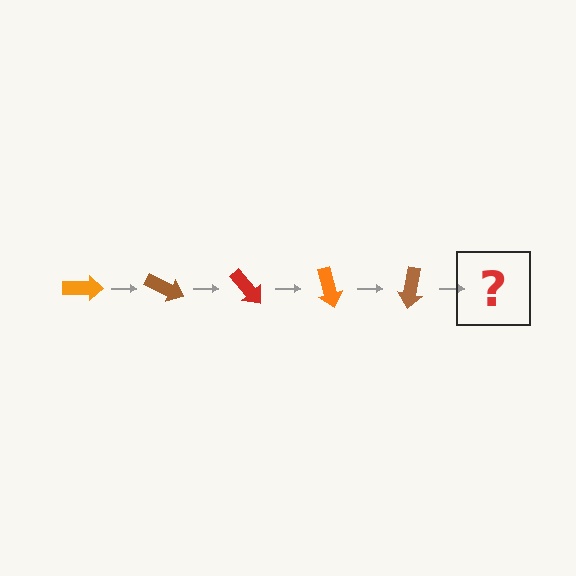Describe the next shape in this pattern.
It should be a red arrow, rotated 125 degrees from the start.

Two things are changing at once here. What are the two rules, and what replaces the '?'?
The two rules are that it rotates 25 degrees each step and the color cycles through orange, brown, and red. The '?' should be a red arrow, rotated 125 degrees from the start.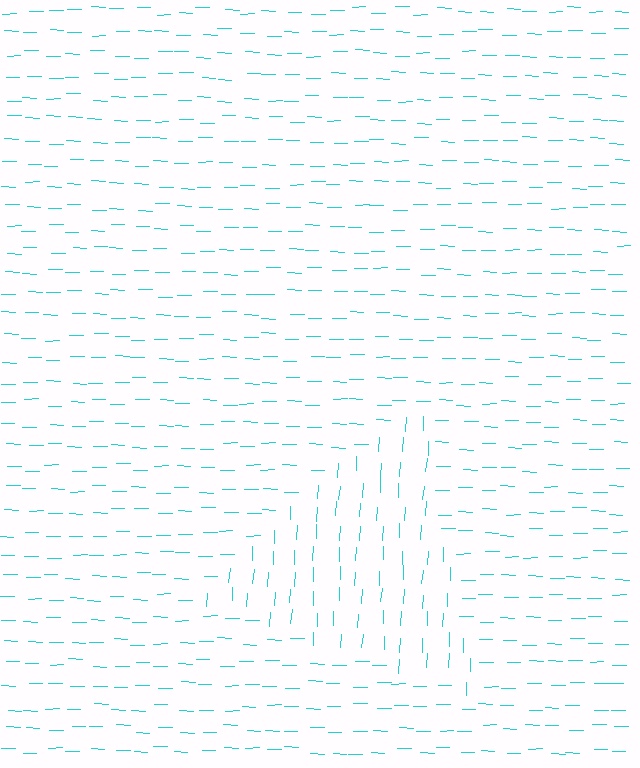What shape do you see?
I see a triangle.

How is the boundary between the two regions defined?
The boundary is defined purely by a change in line orientation (approximately 88 degrees difference). All lines are the same color and thickness.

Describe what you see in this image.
The image is filled with small cyan line segments. A triangle region in the image has lines oriented differently from the surrounding lines, creating a visible texture boundary.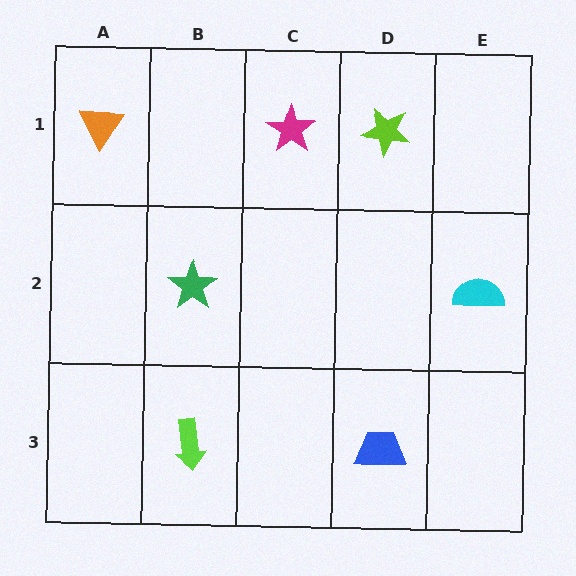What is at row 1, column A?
An orange triangle.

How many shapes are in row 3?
2 shapes.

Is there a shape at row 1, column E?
No, that cell is empty.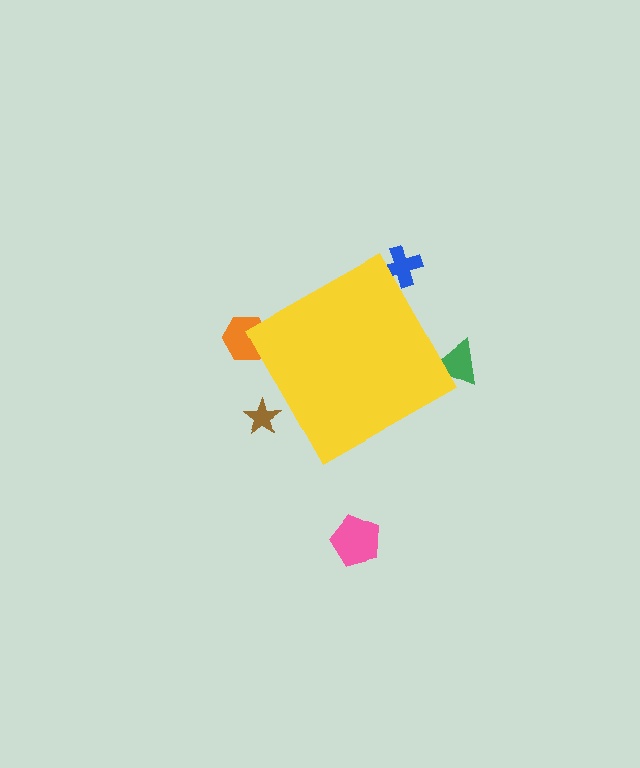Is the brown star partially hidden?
Yes, the brown star is partially hidden behind the yellow diamond.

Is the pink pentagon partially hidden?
No, the pink pentagon is fully visible.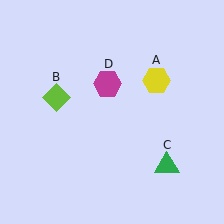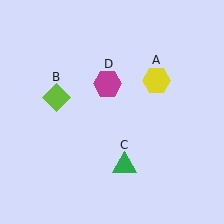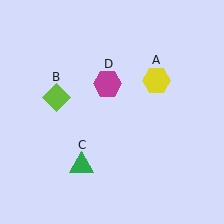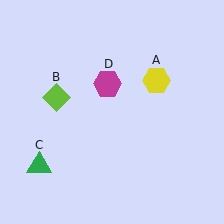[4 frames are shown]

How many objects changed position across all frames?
1 object changed position: green triangle (object C).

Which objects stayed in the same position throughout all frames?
Yellow hexagon (object A) and lime diamond (object B) and magenta hexagon (object D) remained stationary.